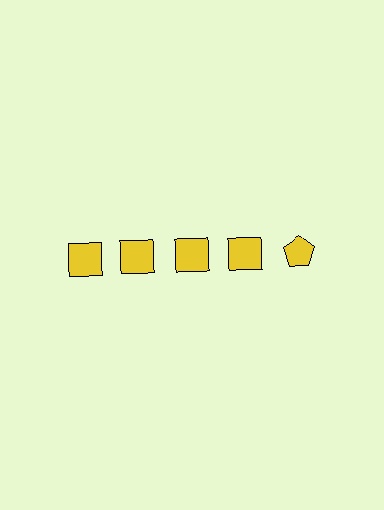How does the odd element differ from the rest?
It has a different shape: pentagon instead of square.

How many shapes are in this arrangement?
There are 5 shapes arranged in a grid pattern.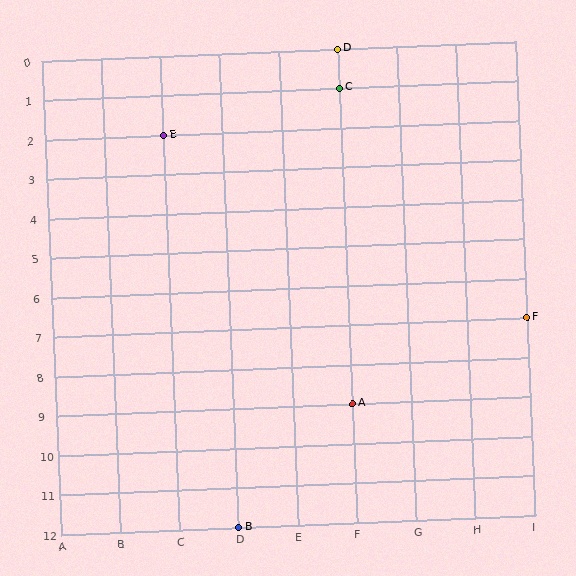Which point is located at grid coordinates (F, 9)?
Point A is at (F, 9).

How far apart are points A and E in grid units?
Points A and E are 3 columns and 7 rows apart (about 7.6 grid units diagonally).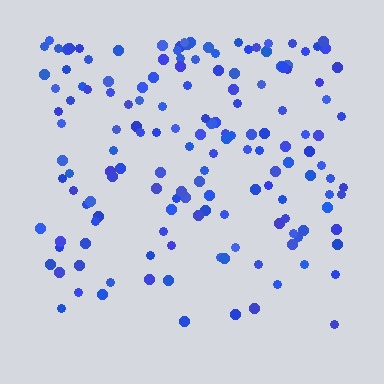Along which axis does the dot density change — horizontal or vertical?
Vertical.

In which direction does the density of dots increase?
From bottom to top, with the top side densest.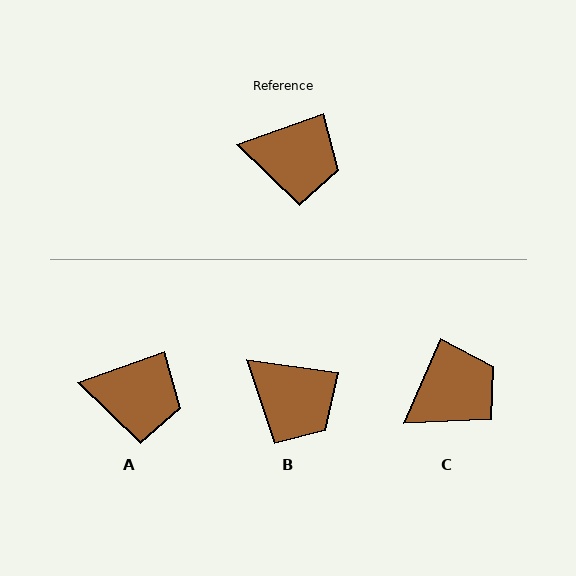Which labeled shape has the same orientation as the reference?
A.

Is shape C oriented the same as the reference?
No, it is off by about 47 degrees.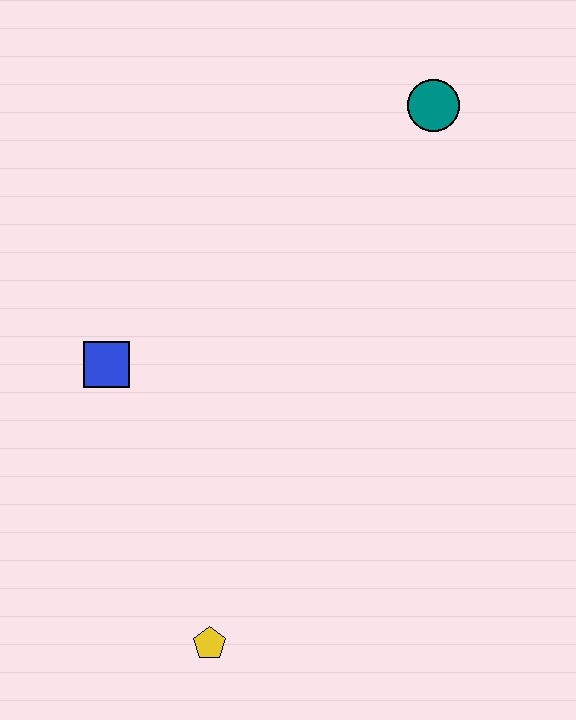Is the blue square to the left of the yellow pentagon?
Yes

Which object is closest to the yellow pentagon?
The blue square is closest to the yellow pentagon.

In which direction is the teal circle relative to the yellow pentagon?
The teal circle is above the yellow pentagon.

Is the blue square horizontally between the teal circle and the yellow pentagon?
No